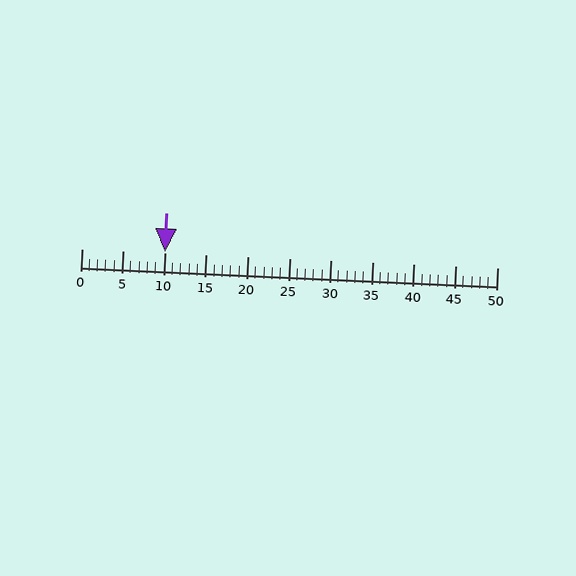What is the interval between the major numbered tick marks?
The major tick marks are spaced 5 units apart.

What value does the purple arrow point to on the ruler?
The purple arrow points to approximately 10.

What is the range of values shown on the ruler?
The ruler shows values from 0 to 50.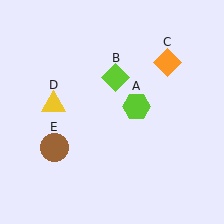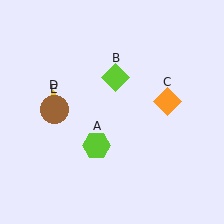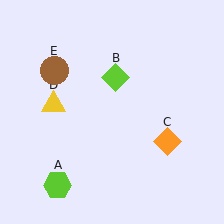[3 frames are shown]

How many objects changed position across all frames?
3 objects changed position: lime hexagon (object A), orange diamond (object C), brown circle (object E).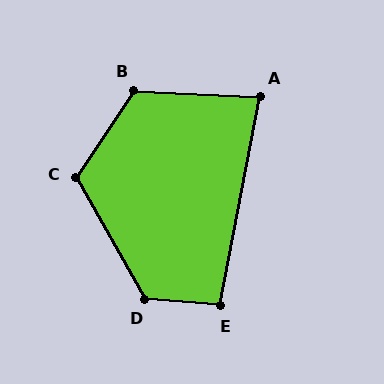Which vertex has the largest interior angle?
D, at approximately 124 degrees.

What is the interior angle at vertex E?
Approximately 96 degrees (obtuse).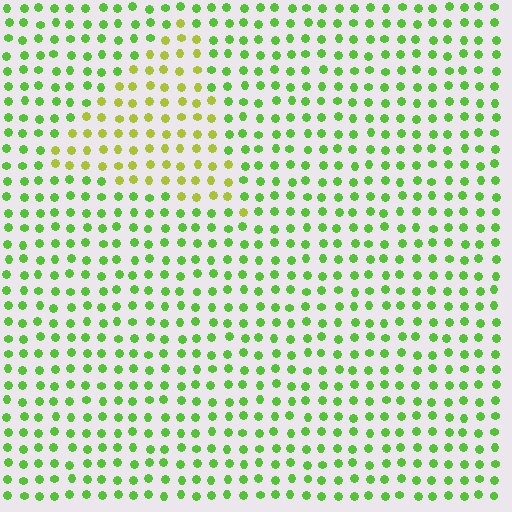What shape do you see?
I see a triangle.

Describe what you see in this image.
The image is filled with small lime elements in a uniform arrangement. A triangle-shaped region is visible where the elements are tinted to a slightly different hue, forming a subtle color boundary.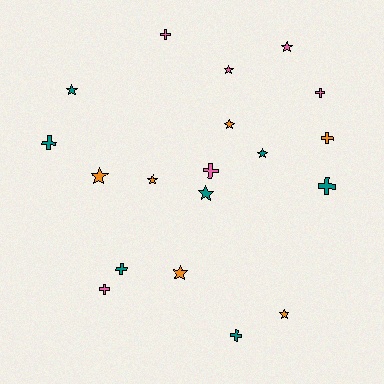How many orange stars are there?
There are 5 orange stars.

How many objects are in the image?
There are 19 objects.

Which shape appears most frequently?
Star, with 10 objects.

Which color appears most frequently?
Teal, with 7 objects.